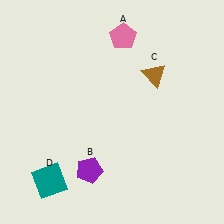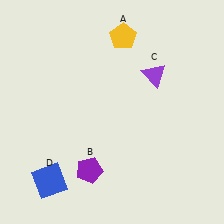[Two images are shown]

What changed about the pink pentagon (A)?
In Image 1, A is pink. In Image 2, it changed to yellow.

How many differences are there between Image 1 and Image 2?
There are 3 differences between the two images.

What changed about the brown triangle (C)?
In Image 1, C is brown. In Image 2, it changed to purple.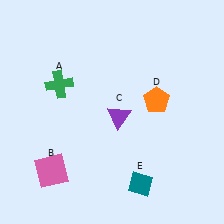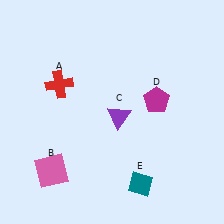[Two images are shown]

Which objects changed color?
A changed from green to red. D changed from orange to magenta.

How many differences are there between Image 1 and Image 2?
There are 2 differences between the two images.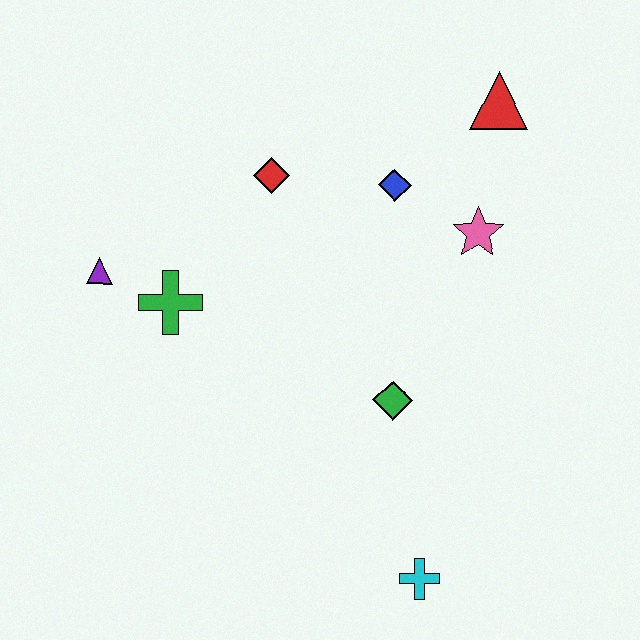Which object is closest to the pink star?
The blue diamond is closest to the pink star.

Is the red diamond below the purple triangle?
No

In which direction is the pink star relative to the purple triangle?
The pink star is to the right of the purple triangle.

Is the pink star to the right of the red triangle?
No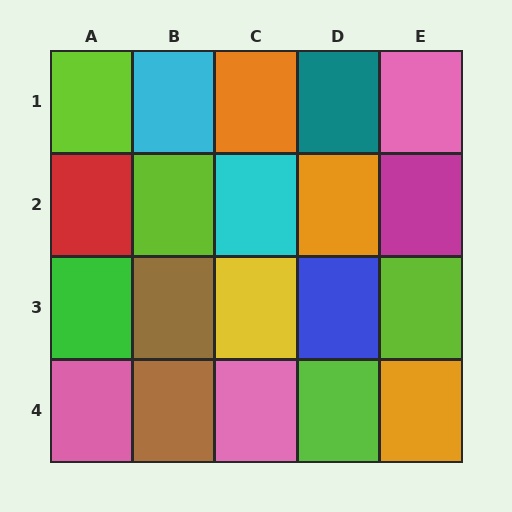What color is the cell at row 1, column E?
Pink.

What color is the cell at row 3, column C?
Yellow.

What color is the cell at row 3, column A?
Green.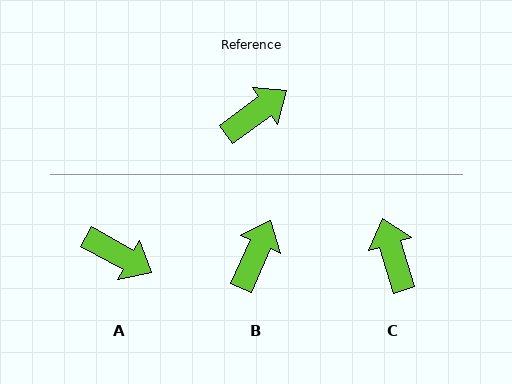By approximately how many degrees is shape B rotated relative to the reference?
Approximately 30 degrees counter-clockwise.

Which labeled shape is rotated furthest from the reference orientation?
C, about 71 degrees away.